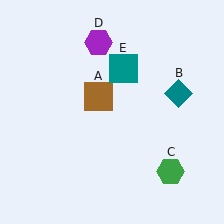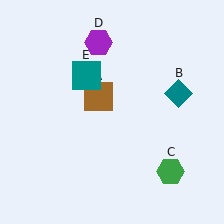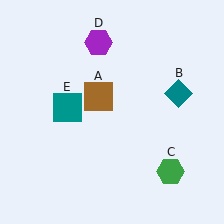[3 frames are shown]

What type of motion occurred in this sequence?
The teal square (object E) rotated counterclockwise around the center of the scene.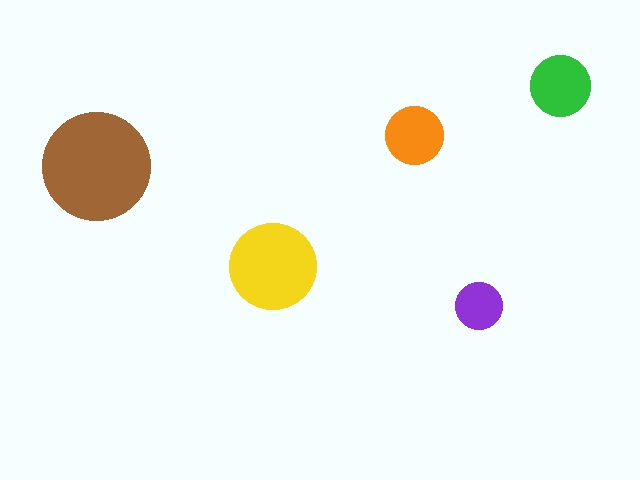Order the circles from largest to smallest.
the brown one, the yellow one, the green one, the orange one, the purple one.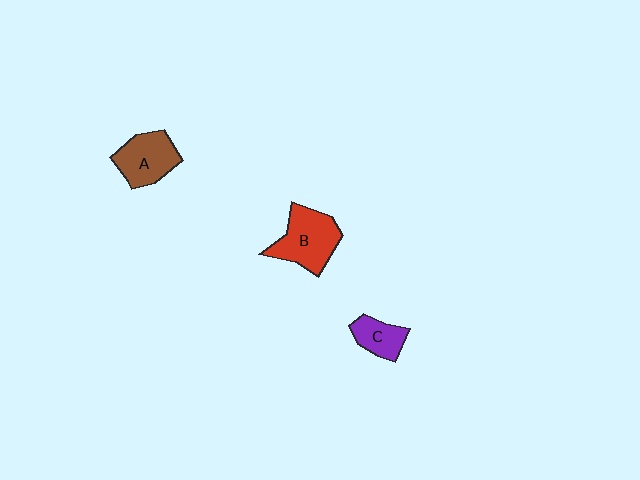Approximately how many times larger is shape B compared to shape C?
Approximately 1.9 times.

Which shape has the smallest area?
Shape C (purple).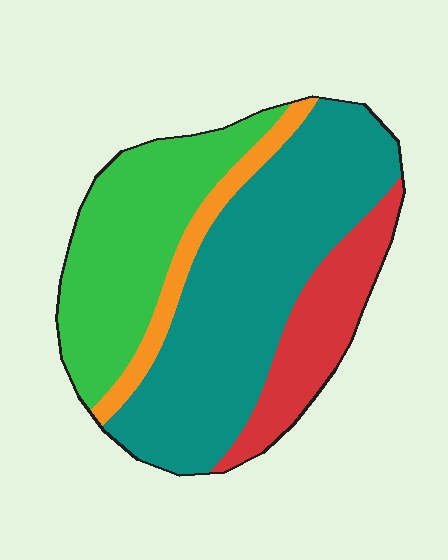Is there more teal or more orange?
Teal.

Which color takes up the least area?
Orange, at roughly 10%.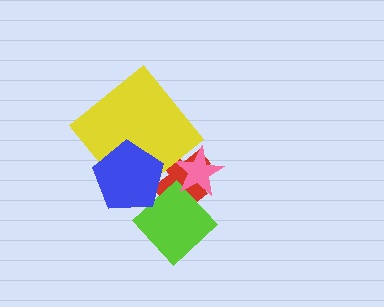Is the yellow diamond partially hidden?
Yes, it is partially covered by another shape.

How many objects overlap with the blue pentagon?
3 objects overlap with the blue pentagon.